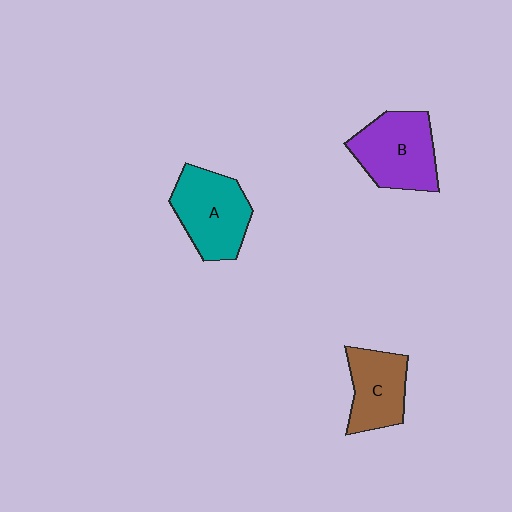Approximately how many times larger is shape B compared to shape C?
Approximately 1.3 times.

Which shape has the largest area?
Shape A (teal).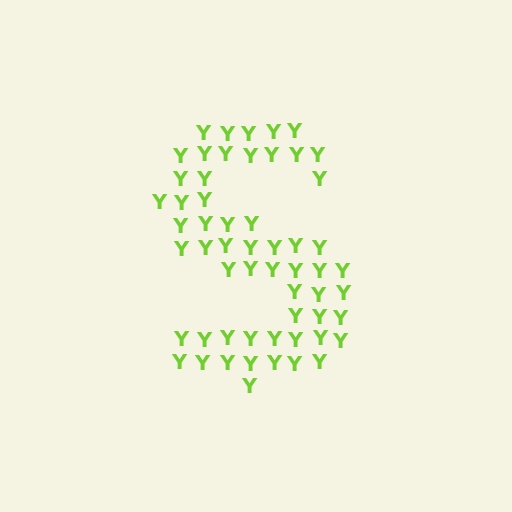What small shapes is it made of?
It is made of small letter Y's.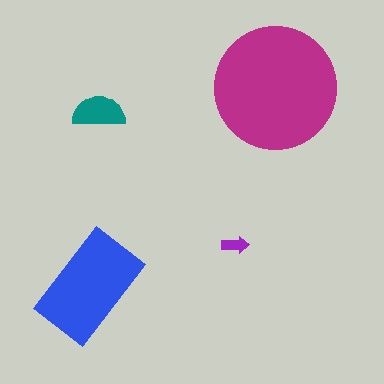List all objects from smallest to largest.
The purple arrow, the teal semicircle, the blue rectangle, the magenta circle.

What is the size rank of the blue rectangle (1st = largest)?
2nd.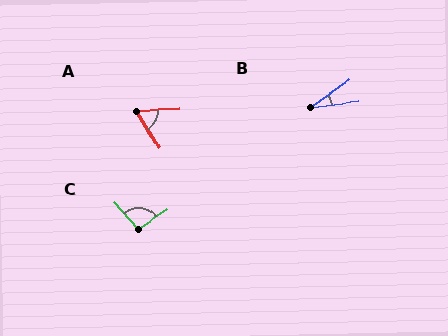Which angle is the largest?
C, at approximately 99 degrees.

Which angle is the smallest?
B, at approximately 28 degrees.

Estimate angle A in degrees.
Approximately 61 degrees.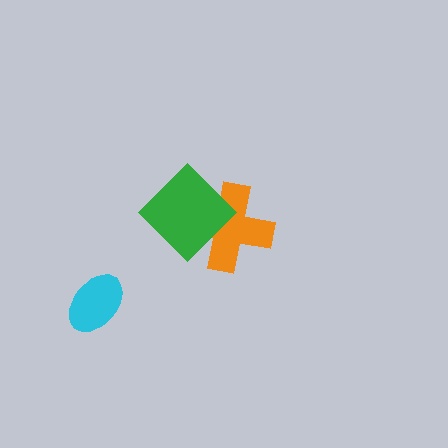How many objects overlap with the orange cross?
1 object overlaps with the orange cross.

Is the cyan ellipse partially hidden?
No, no other shape covers it.